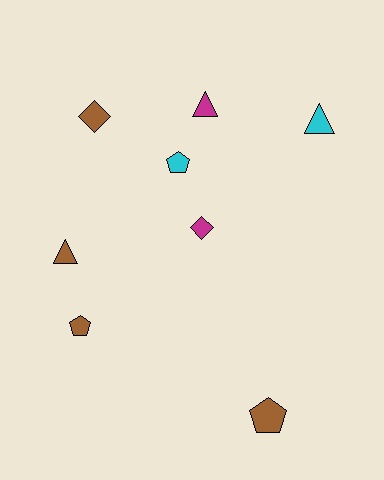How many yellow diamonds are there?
There are no yellow diamonds.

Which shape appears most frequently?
Triangle, with 3 objects.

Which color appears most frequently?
Brown, with 4 objects.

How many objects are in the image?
There are 8 objects.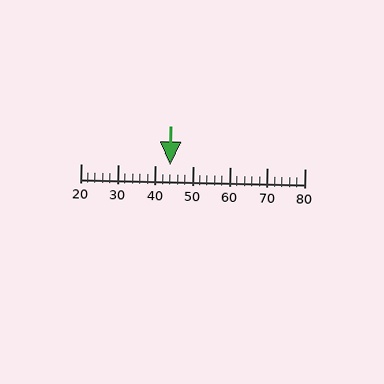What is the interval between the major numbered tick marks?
The major tick marks are spaced 10 units apart.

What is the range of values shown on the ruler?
The ruler shows values from 20 to 80.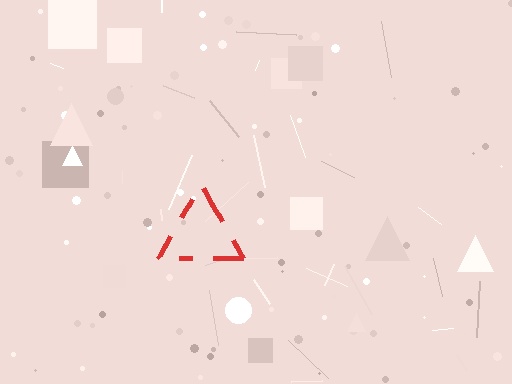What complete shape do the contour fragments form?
The contour fragments form a triangle.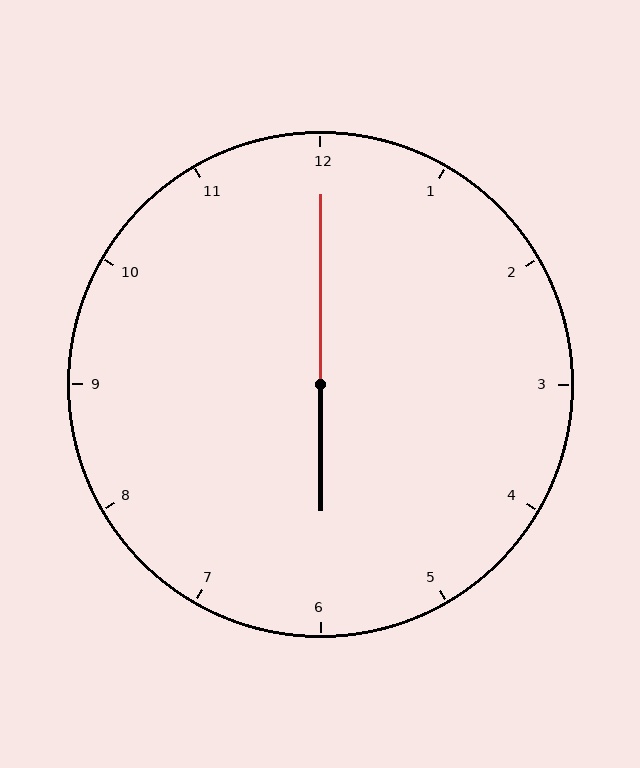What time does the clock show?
6:00.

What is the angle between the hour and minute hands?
Approximately 180 degrees.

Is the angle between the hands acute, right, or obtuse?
It is obtuse.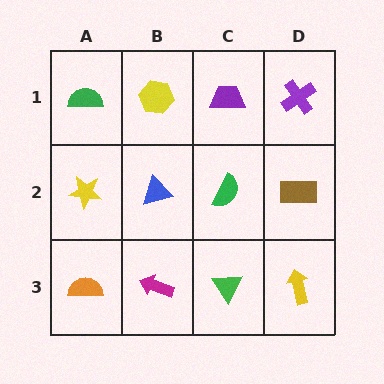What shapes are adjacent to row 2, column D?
A purple cross (row 1, column D), a yellow arrow (row 3, column D), a green semicircle (row 2, column C).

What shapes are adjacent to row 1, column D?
A brown rectangle (row 2, column D), a purple trapezoid (row 1, column C).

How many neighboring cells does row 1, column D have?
2.